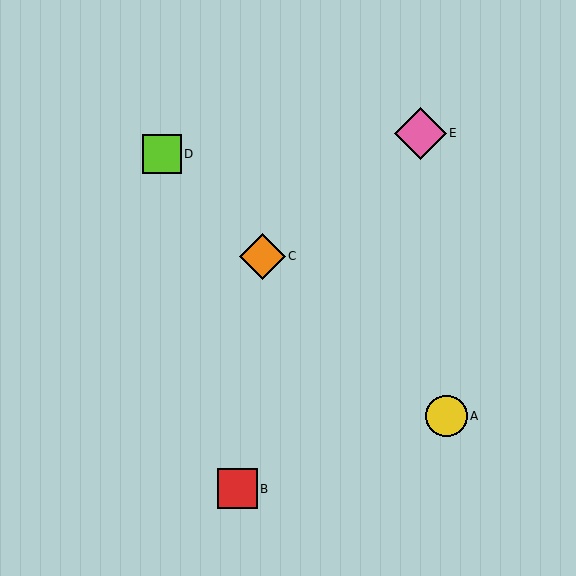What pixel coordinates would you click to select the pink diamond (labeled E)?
Click at (420, 133) to select the pink diamond E.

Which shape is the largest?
The pink diamond (labeled E) is the largest.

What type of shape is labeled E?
Shape E is a pink diamond.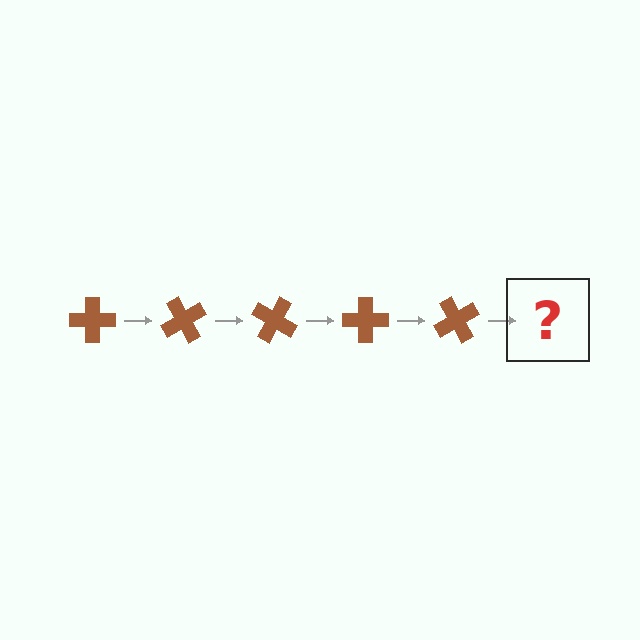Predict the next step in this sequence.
The next step is a brown cross rotated 300 degrees.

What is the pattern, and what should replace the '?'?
The pattern is that the cross rotates 60 degrees each step. The '?' should be a brown cross rotated 300 degrees.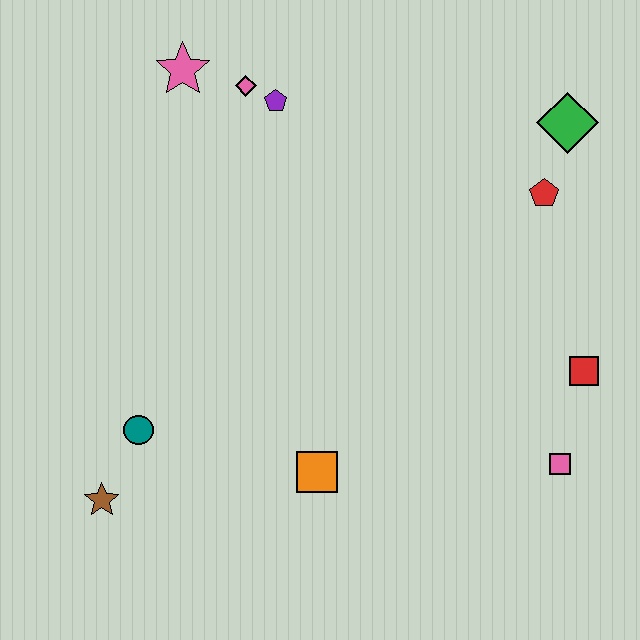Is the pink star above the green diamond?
Yes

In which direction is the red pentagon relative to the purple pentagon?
The red pentagon is to the right of the purple pentagon.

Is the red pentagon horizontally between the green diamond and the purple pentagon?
Yes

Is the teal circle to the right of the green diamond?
No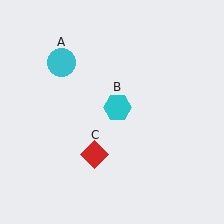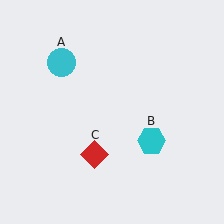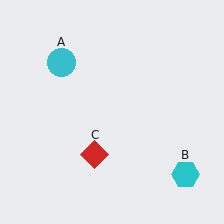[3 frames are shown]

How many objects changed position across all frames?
1 object changed position: cyan hexagon (object B).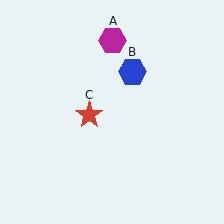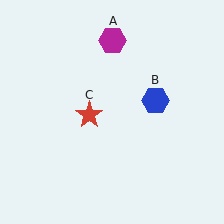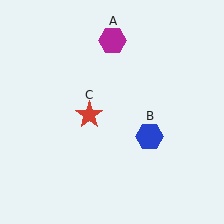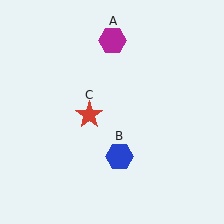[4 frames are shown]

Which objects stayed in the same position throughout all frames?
Magenta hexagon (object A) and red star (object C) remained stationary.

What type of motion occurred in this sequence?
The blue hexagon (object B) rotated clockwise around the center of the scene.